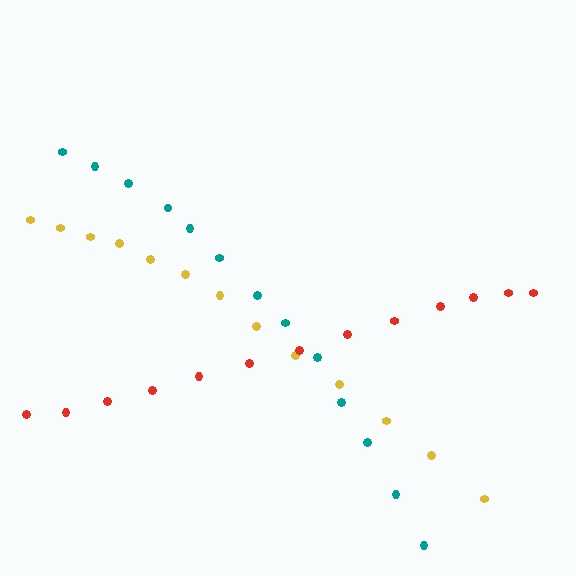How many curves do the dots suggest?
There are 3 distinct paths.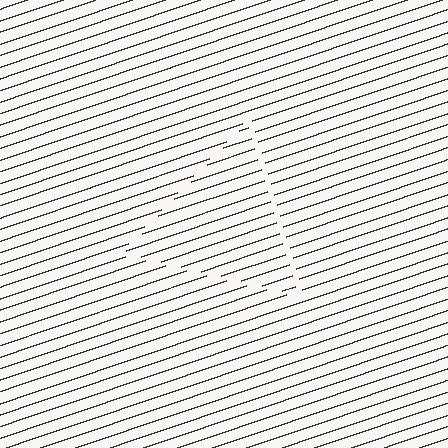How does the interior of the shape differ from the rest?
The interior of the shape contains the same grating, shifted by half a period — the contour is defined by the phase discontinuity where line-ends from the inner and outer gratings abut.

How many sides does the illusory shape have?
3 sides — the line-ends trace a triangle.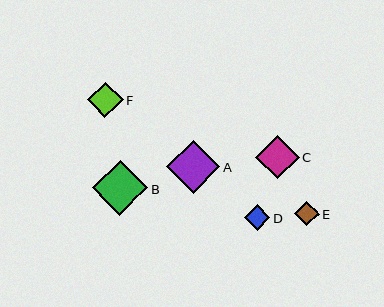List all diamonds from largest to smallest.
From largest to smallest: B, A, C, F, D, E.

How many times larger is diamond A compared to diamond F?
Diamond A is approximately 1.5 times the size of diamond F.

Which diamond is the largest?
Diamond B is the largest with a size of approximately 55 pixels.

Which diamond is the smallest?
Diamond E is the smallest with a size of approximately 25 pixels.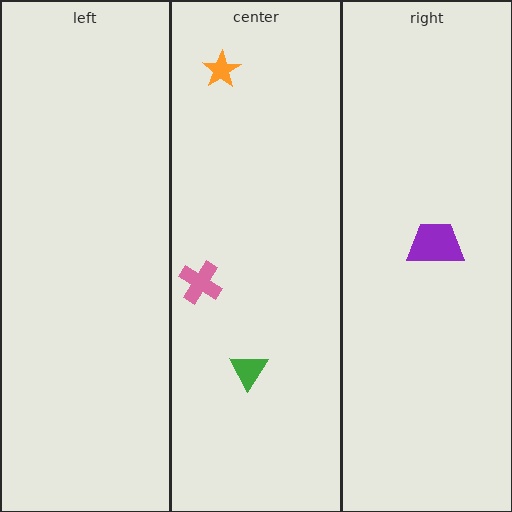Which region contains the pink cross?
The center region.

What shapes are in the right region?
The purple trapezoid.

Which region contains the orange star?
The center region.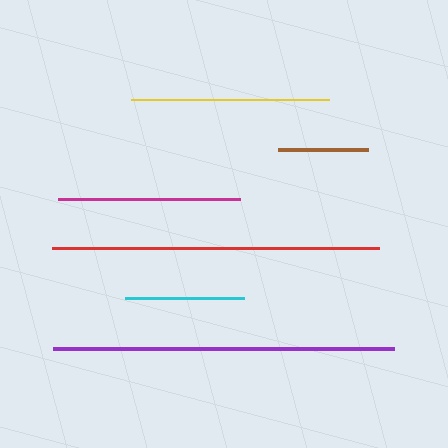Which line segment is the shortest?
The brown line is the shortest at approximately 90 pixels.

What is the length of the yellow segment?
The yellow segment is approximately 199 pixels long.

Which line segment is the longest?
The purple line is the longest at approximately 341 pixels.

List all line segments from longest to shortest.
From longest to shortest: purple, red, yellow, magenta, cyan, brown.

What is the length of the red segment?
The red segment is approximately 327 pixels long.